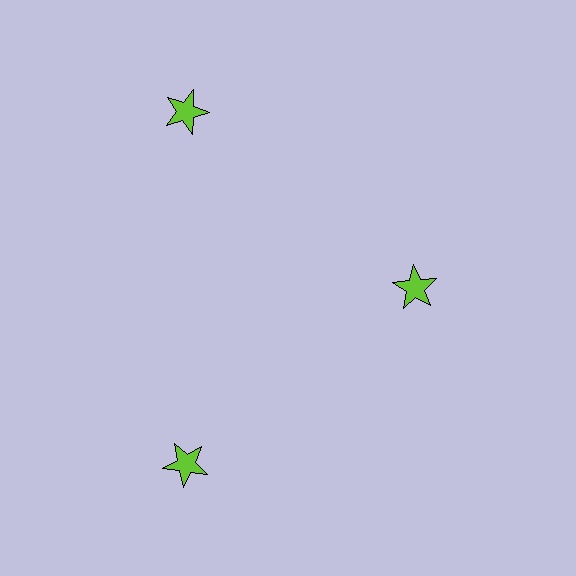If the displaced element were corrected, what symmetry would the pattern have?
It would have 3-fold rotational symmetry — the pattern would map onto itself every 120 degrees.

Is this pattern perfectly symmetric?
No. The 3 lime stars are arranged in a ring, but one element near the 3 o'clock position is pulled inward toward the center, breaking the 3-fold rotational symmetry.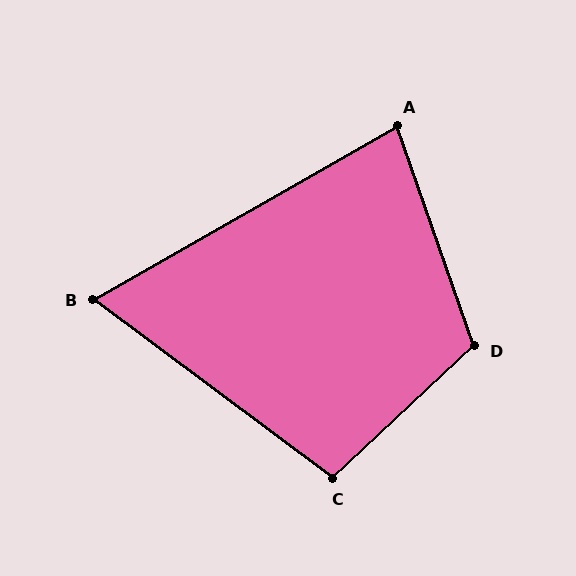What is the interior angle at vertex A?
Approximately 80 degrees (acute).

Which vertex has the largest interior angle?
D, at approximately 114 degrees.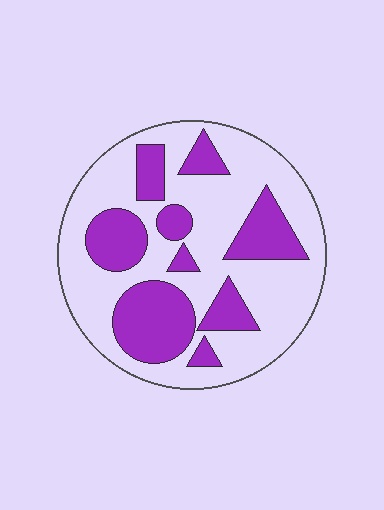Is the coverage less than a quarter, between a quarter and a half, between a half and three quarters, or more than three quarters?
Between a quarter and a half.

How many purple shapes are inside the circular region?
9.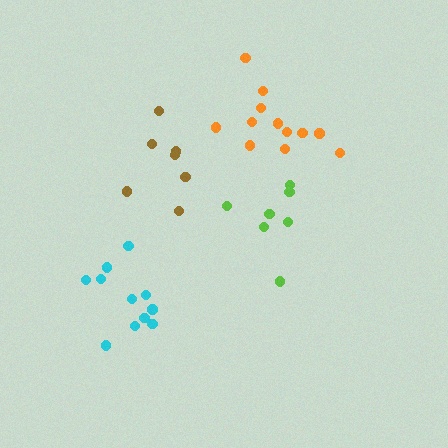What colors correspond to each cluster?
The clusters are colored: cyan, orange, brown, lime.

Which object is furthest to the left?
The cyan cluster is leftmost.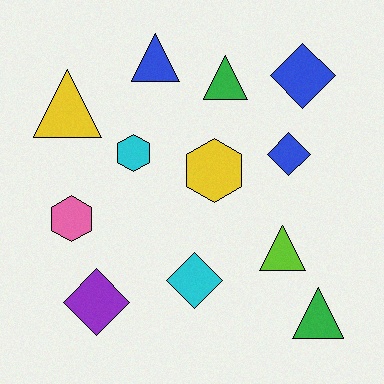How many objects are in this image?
There are 12 objects.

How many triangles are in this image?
There are 5 triangles.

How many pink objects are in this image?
There is 1 pink object.